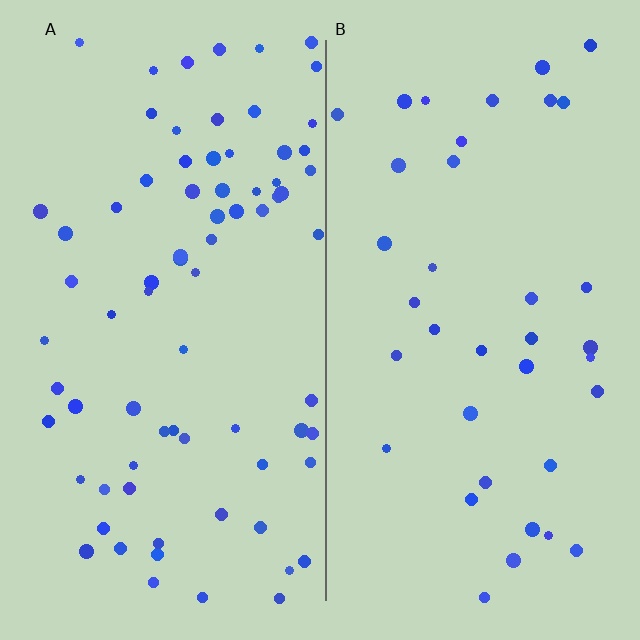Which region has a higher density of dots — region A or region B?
A (the left).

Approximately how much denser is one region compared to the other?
Approximately 2.0× — region A over region B.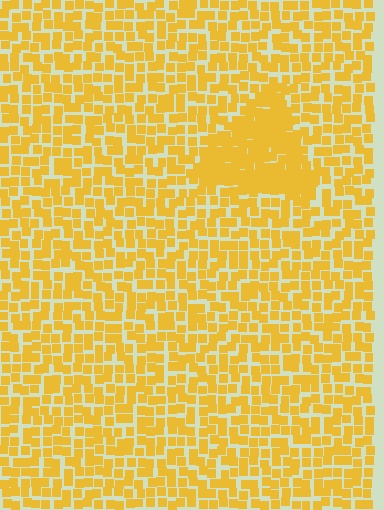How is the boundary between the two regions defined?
The boundary is defined by a change in element density (approximately 1.8x ratio). All elements are the same color, size, and shape.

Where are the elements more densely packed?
The elements are more densely packed inside the triangle boundary.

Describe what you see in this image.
The image contains small yellow elements arranged at two different densities. A triangle-shaped region is visible where the elements are more densely packed than the surrounding area.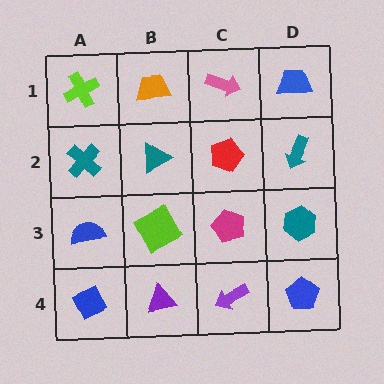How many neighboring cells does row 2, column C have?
4.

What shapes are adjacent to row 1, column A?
A teal cross (row 2, column A), an orange trapezoid (row 1, column B).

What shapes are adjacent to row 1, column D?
A teal arrow (row 2, column D), a pink arrow (row 1, column C).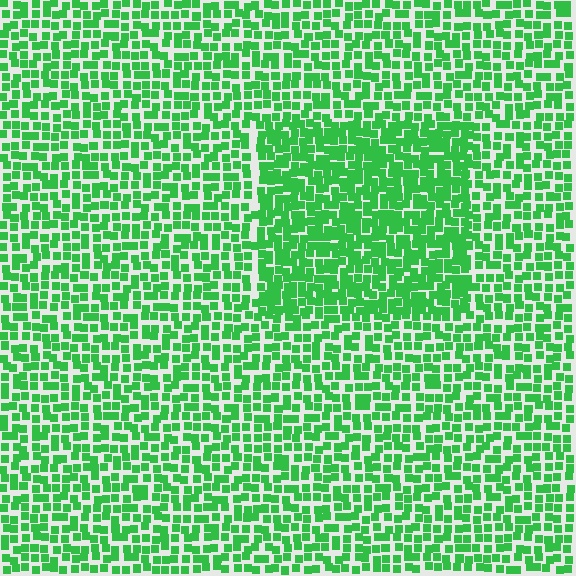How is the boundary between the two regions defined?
The boundary is defined by a change in element density (approximately 1.6x ratio). All elements are the same color, size, and shape.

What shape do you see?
I see a rectangle.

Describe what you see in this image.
The image contains small green elements arranged at two different densities. A rectangle-shaped region is visible where the elements are more densely packed than the surrounding area.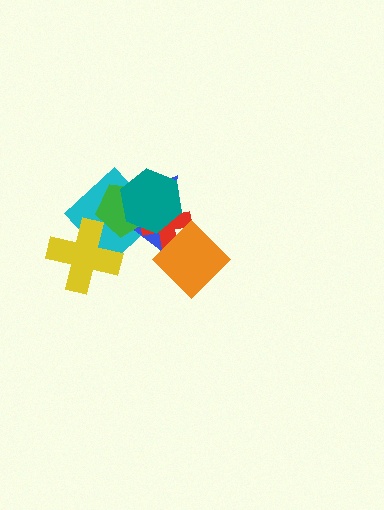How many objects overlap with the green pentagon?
4 objects overlap with the green pentagon.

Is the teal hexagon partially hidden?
No, no other shape covers it.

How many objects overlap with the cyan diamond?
5 objects overlap with the cyan diamond.